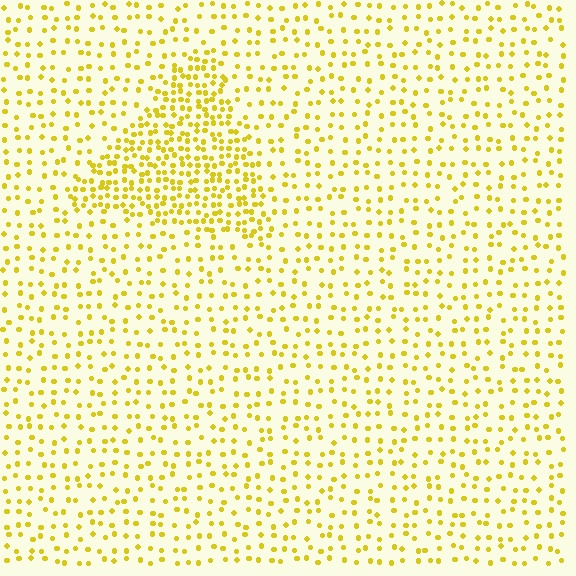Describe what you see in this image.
The image contains small yellow elements arranged at two different densities. A triangle-shaped region is visible where the elements are more densely packed than the surrounding area.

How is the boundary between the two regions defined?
The boundary is defined by a change in element density (approximately 2.2x ratio). All elements are the same color, size, and shape.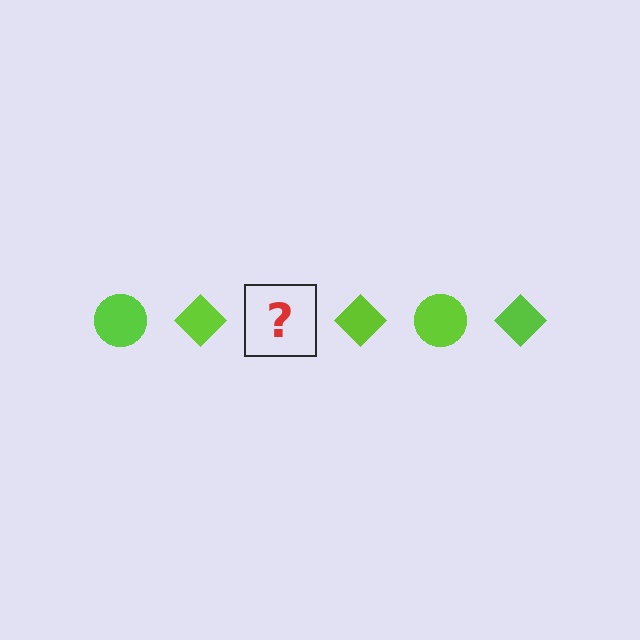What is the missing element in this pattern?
The missing element is a lime circle.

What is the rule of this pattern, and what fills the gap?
The rule is that the pattern cycles through circle, diamond shapes in lime. The gap should be filled with a lime circle.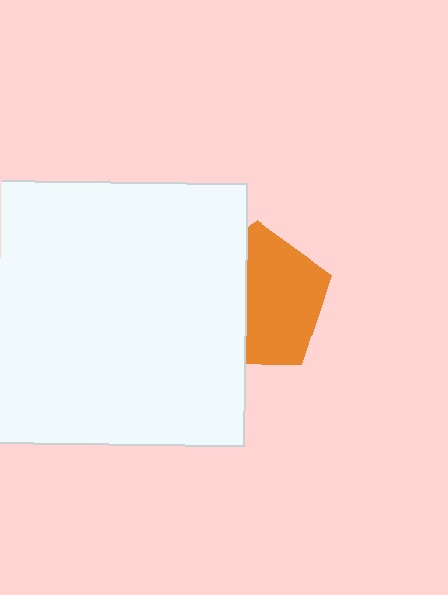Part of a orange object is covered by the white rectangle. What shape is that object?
It is a pentagon.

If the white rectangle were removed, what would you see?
You would see the complete orange pentagon.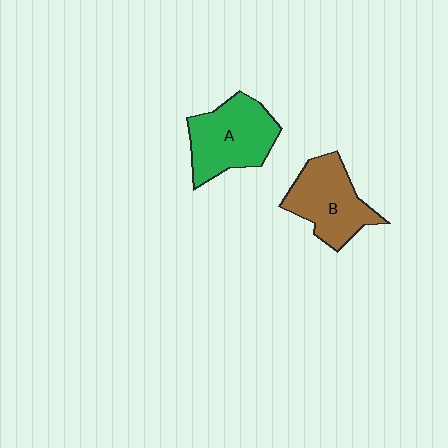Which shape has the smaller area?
Shape B (brown).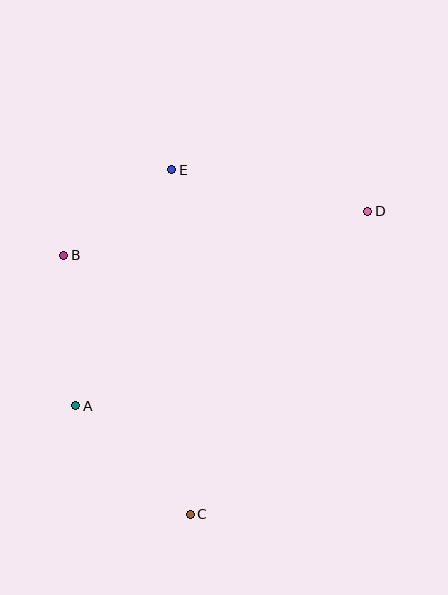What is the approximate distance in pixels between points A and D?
The distance between A and D is approximately 351 pixels.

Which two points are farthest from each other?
Points C and D are farthest from each other.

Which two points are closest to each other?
Points B and E are closest to each other.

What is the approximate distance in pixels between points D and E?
The distance between D and E is approximately 200 pixels.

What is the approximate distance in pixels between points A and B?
The distance between A and B is approximately 151 pixels.